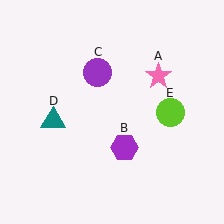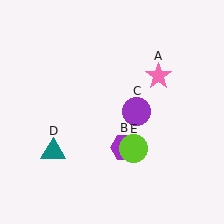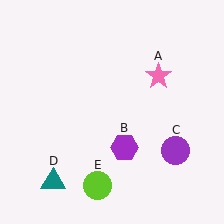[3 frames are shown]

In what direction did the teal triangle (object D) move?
The teal triangle (object D) moved down.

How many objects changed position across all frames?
3 objects changed position: purple circle (object C), teal triangle (object D), lime circle (object E).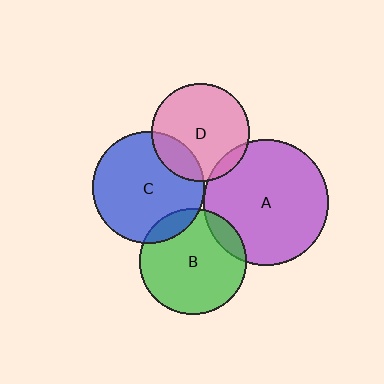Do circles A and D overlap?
Yes.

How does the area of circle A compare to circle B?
Approximately 1.4 times.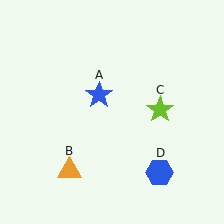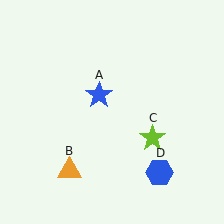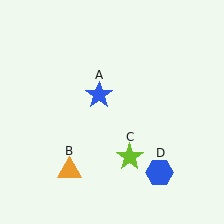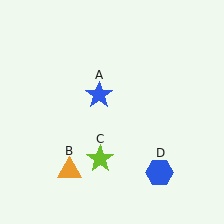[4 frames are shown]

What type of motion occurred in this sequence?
The lime star (object C) rotated clockwise around the center of the scene.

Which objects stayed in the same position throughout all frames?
Blue star (object A) and orange triangle (object B) and blue hexagon (object D) remained stationary.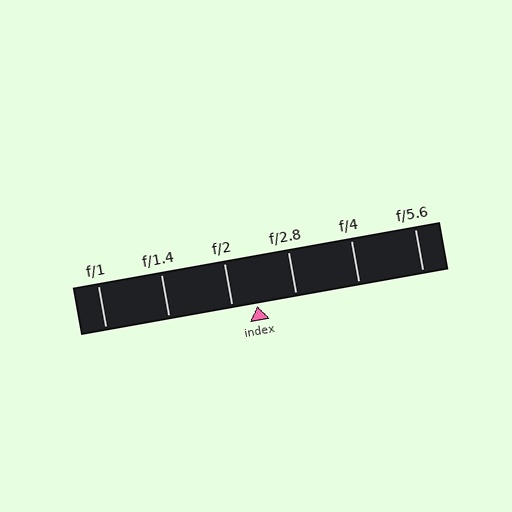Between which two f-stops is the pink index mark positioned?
The index mark is between f/2 and f/2.8.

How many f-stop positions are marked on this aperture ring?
There are 6 f-stop positions marked.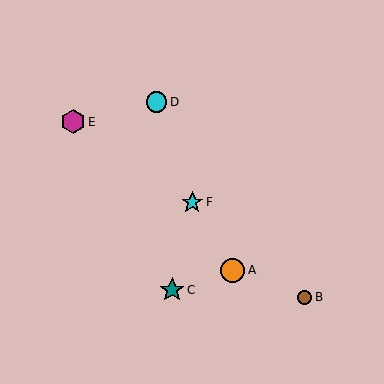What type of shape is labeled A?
Shape A is an orange circle.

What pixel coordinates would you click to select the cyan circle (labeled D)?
Click at (156, 102) to select the cyan circle D.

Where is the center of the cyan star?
The center of the cyan star is at (192, 202).